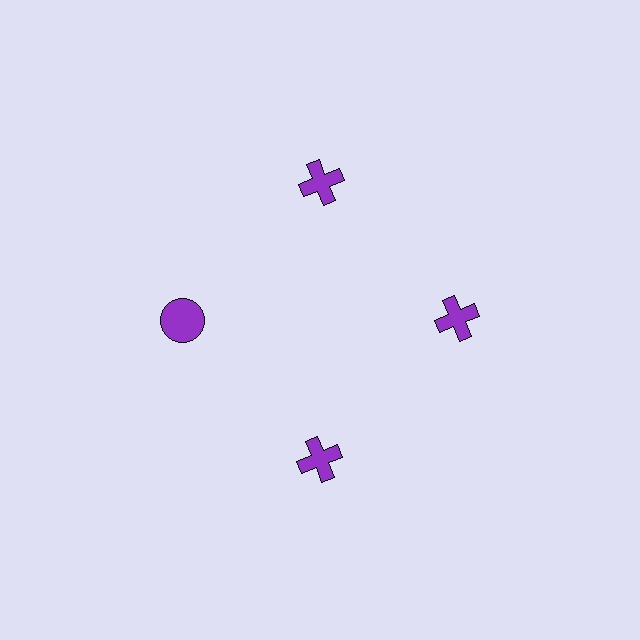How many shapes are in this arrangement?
There are 4 shapes arranged in a ring pattern.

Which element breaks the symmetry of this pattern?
The purple circle at roughly the 9 o'clock position breaks the symmetry. All other shapes are purple crosses.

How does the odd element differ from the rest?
It has a different shape: circle instead of cross.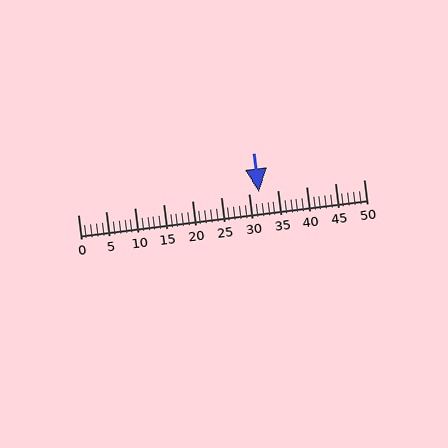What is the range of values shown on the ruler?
The ruler shows values from 0 to 50.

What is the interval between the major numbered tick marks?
The major tick marks are spaced 5 units apart.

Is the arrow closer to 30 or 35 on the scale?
The arrow is closer to 30.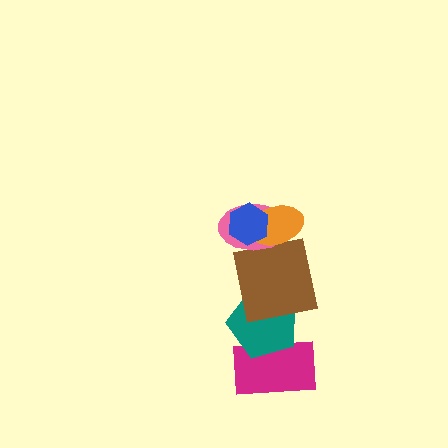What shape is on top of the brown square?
The pink ellipse is on top of the brown square.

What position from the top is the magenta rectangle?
The magenta rectangle is 6th from the top.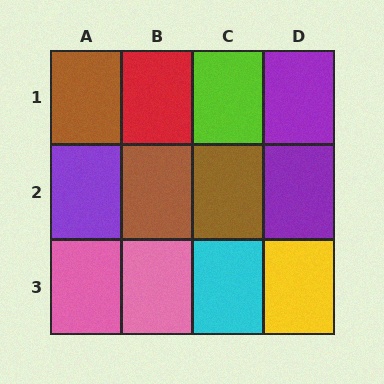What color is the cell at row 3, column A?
Pink.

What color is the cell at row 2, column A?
Purple.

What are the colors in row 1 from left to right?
Brown, red, lime, purple.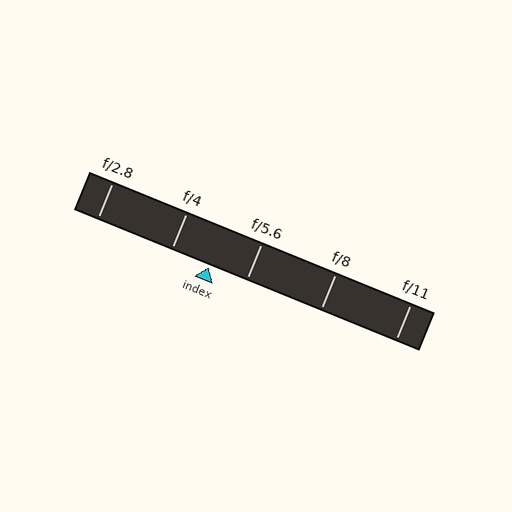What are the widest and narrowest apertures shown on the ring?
The widest aperture shown is f/2.8 and the narrowest is f/11.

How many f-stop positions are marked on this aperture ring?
There are 5 f-stop positions marked.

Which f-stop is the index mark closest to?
The index mark is closest to f/5.6.